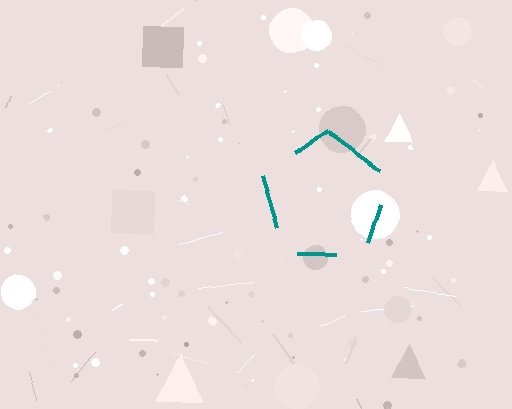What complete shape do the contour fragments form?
The contour fragments form a pentagon.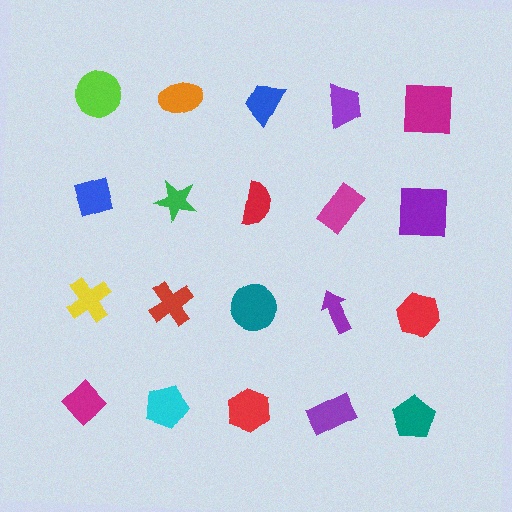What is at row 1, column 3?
A blue trapezoid.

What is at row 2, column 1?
A blue diamond.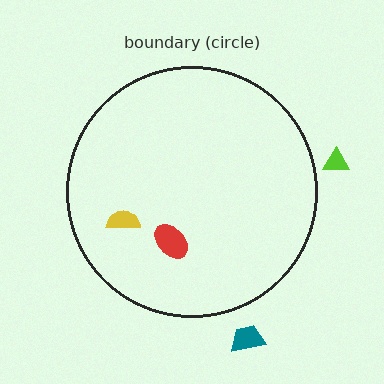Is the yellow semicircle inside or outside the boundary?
Inside.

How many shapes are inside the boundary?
2 inside, 2 outside.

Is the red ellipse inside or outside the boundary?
Inside.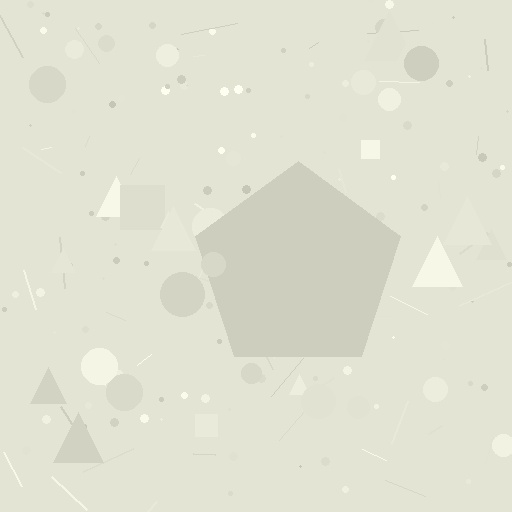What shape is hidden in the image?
A pentagon is hidden in the image.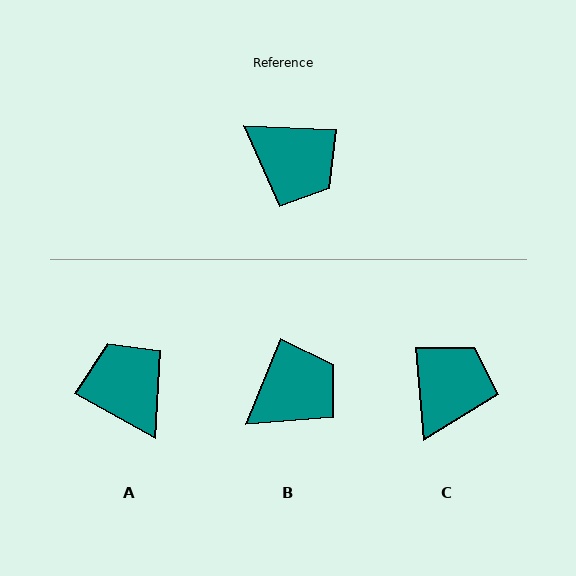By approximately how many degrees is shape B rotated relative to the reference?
Approximately 71 degrees counter-clockwise.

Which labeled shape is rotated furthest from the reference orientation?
A, about 153 degrees away.